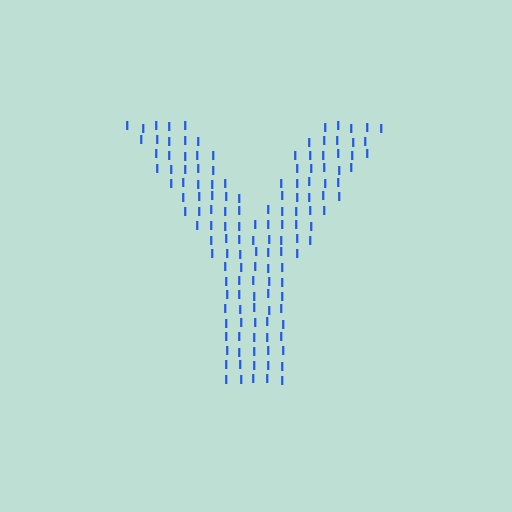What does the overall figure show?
The overall figure shows the letter Y.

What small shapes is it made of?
It is made of small letter I's.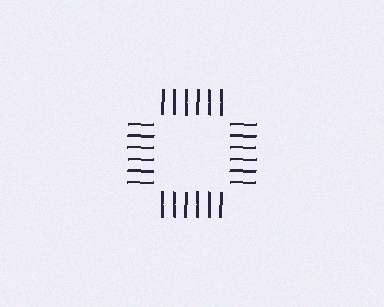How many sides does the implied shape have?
4 sides — the line-ends trace a square.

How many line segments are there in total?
24 — 6 along each of the 4 edges.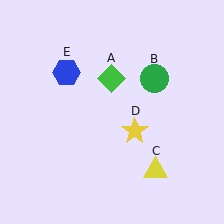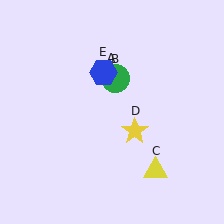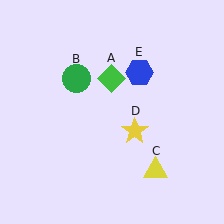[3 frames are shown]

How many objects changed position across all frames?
2 objects changed position: green circle (object B), blue hexagon (object E).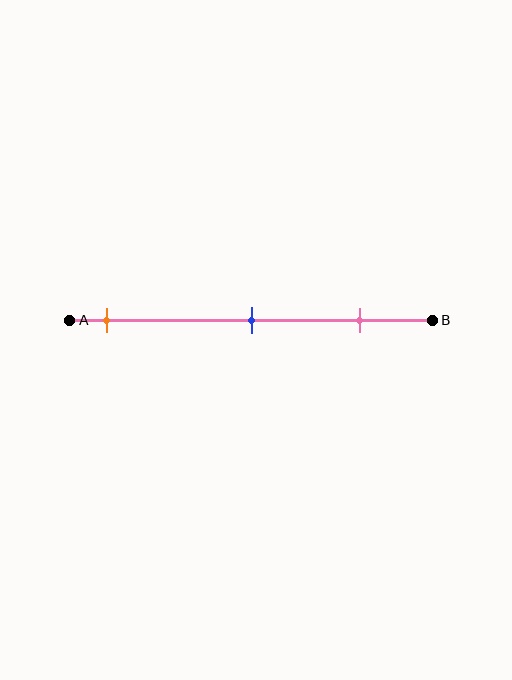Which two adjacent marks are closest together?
The blue and pink marks are the closest adjacent pair.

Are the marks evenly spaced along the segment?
Yes, the marks are approximately evenly spaced.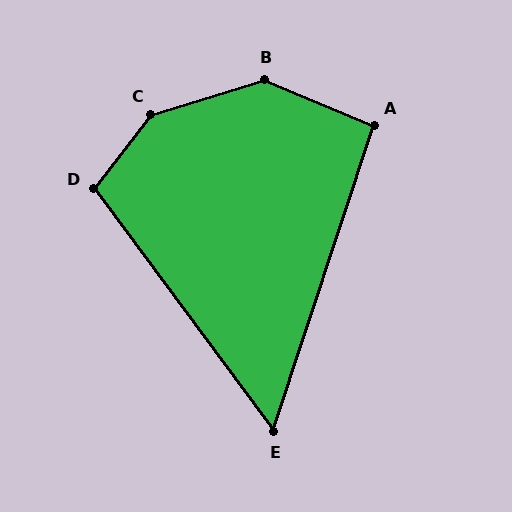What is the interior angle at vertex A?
Approximately 94 degrees (approximately right).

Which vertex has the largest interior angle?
C, at approximately 145 degrees.